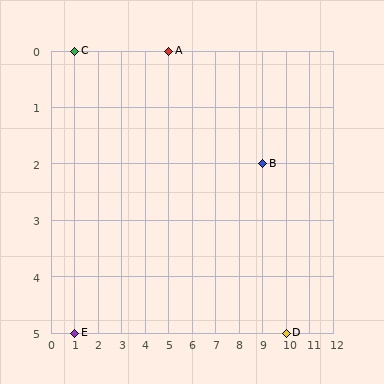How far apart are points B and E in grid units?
Points B and E are 8 columns and 3 rows apart (about 8.5 grid units diagonally).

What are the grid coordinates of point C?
Point C is at grid coordinates (1, 0).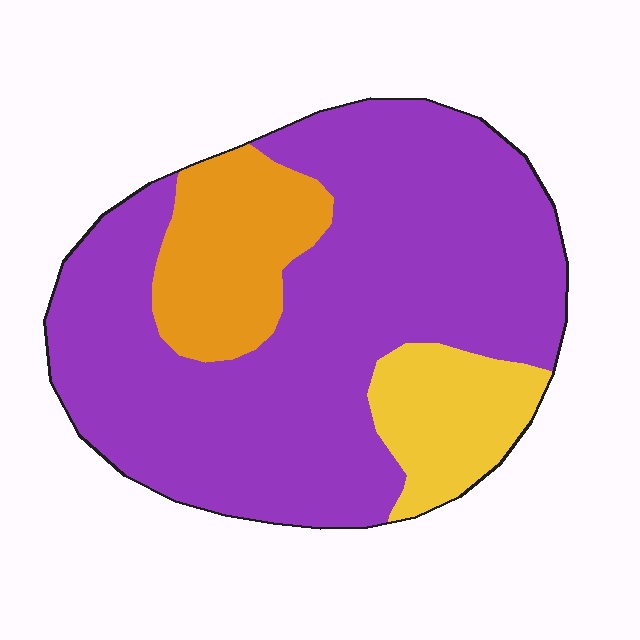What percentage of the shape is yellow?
Yellow takes up about one eighth (1/8) of the shape.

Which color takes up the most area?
Purple, at roughly 75%.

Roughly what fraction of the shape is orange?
Orange takes up about one sixth (1/6) of the shape.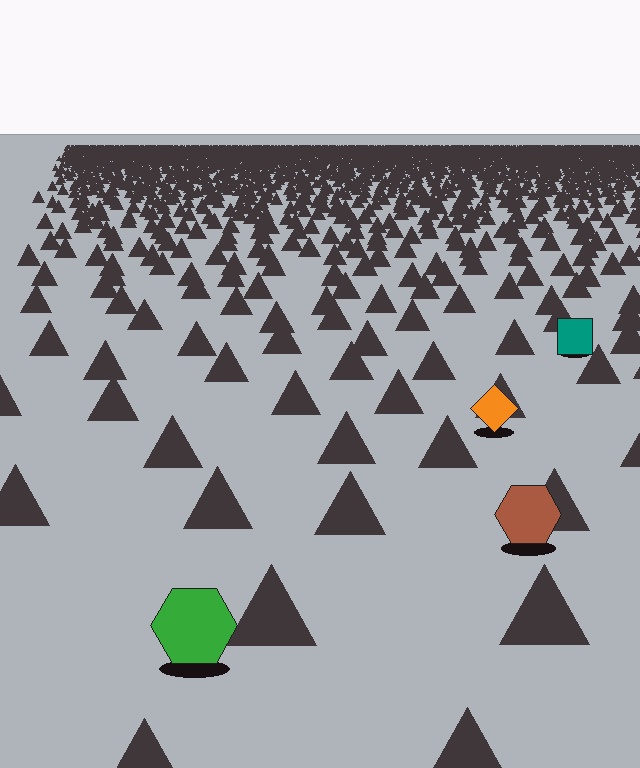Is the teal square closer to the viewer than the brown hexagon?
No. The brown hexagon is closer — you can tell from the texture gradient: the ground texture is coarser near it.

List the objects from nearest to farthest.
From nearest to farthest: the green hexagon, the brown hexagon, the orange diamond, the teal square.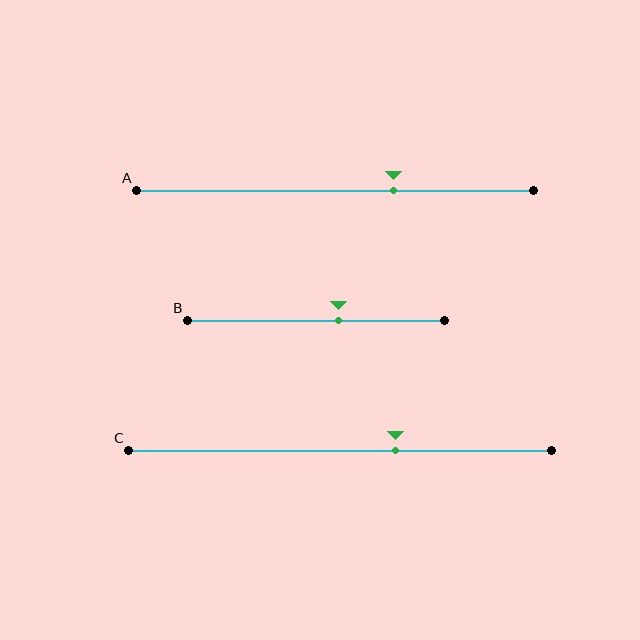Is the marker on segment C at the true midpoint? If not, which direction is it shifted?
No, the marker on segment C is shifted to the right by about 13% of the segment length.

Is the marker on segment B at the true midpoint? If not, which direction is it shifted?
No, the marker on segment B is shifted to the right by about 9% of the segment length.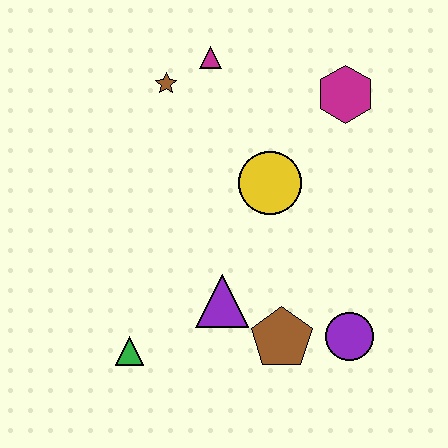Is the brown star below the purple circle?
No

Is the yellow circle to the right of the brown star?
Yes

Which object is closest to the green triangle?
The purple triangle is closest to the green triangle.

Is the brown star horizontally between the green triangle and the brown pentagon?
Yes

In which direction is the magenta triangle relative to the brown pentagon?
The magenta triangle is above the brown pentagon.